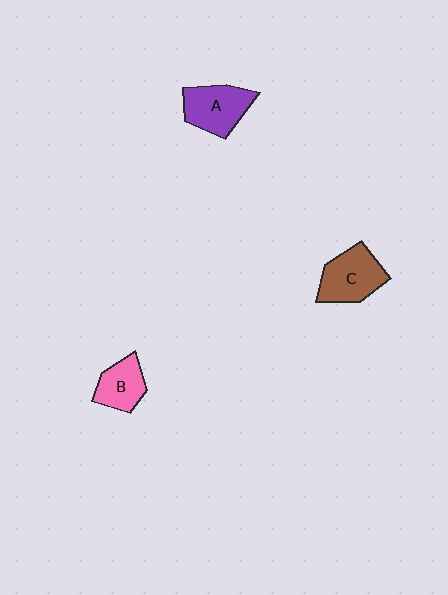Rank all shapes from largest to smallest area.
From largest to smallest: C (brown), A (purple), B (pink).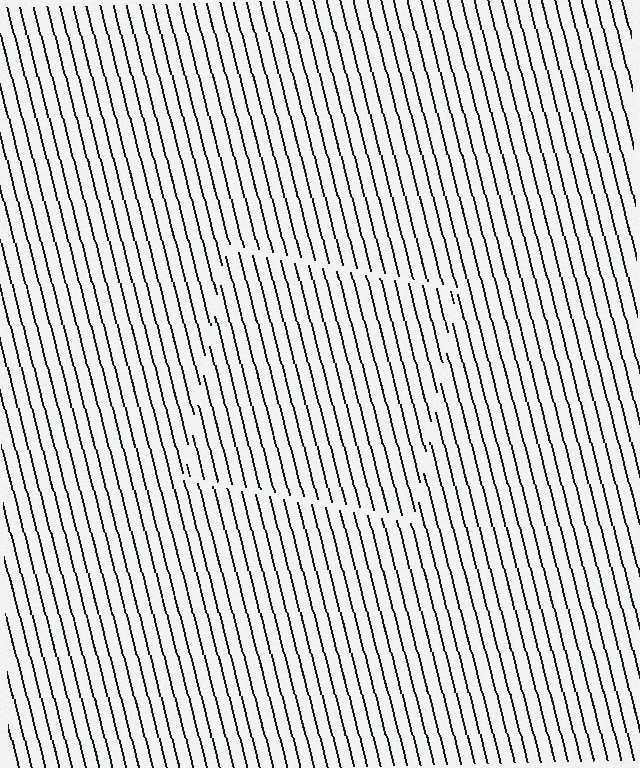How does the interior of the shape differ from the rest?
The interior of the shape contains the same grating, shifted by half a period — the contour is defined by the phase discontinuity where line-ends from the inner and outer gratings abut.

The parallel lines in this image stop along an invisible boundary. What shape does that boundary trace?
An illusory square. The interior of the shape contains the same grating, shifted by half a period — the contour is defined by the phase discontinuity where line-ends from the inner and outer gratings abut.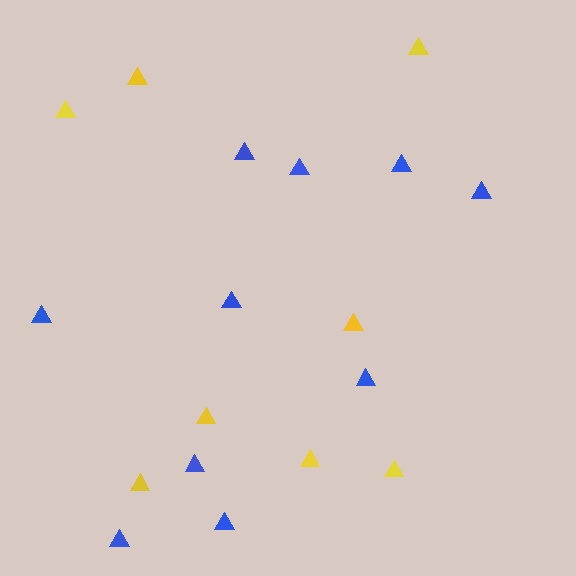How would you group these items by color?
There are 2 groups: one group of yellow triangles (8) and one group of blue triangles (10).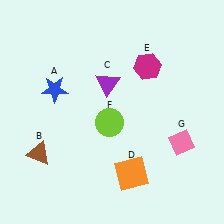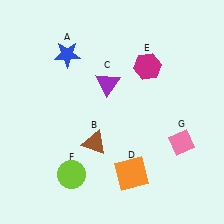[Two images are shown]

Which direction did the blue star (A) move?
The blue star (A) moved up.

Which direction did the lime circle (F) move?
The lime circle (F) moved down.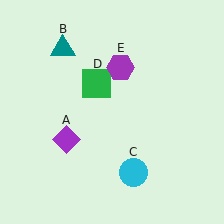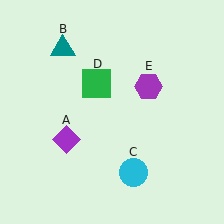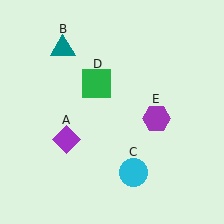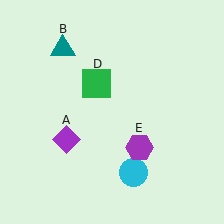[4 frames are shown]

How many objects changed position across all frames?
1 object changed position: purple hexagon (object E).